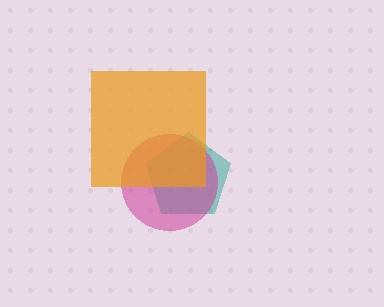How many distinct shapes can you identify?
There are 3 distinct shapes: a teal pentagon, a magenta circle, an orange square.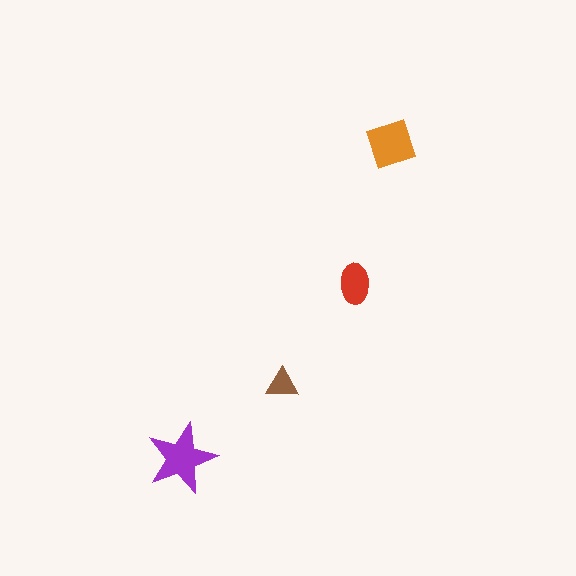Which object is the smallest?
The brown triangle.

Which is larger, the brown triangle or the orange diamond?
The orange diamond.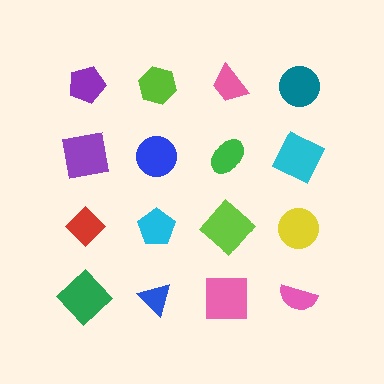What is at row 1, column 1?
A purple pentagon.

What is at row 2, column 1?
A purple square.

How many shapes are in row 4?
4 shapes.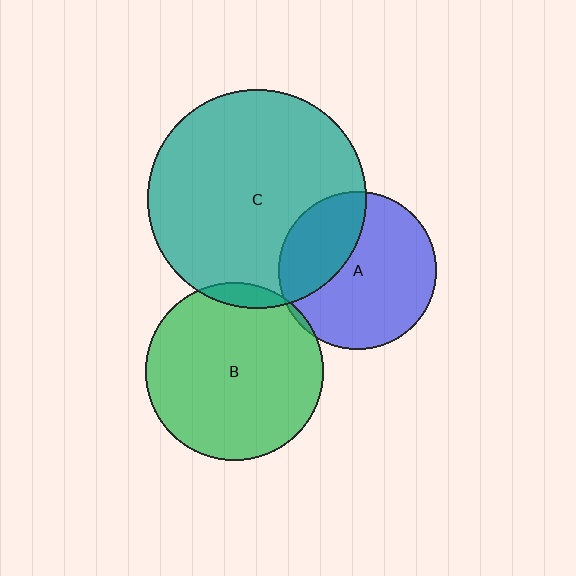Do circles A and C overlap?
Yes.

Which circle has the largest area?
Circle C (teal).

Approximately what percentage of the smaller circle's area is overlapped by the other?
Approximately 30%.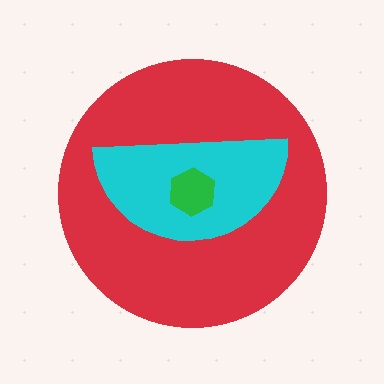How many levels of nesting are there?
3.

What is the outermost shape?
The red circle.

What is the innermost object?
The green hexagon.